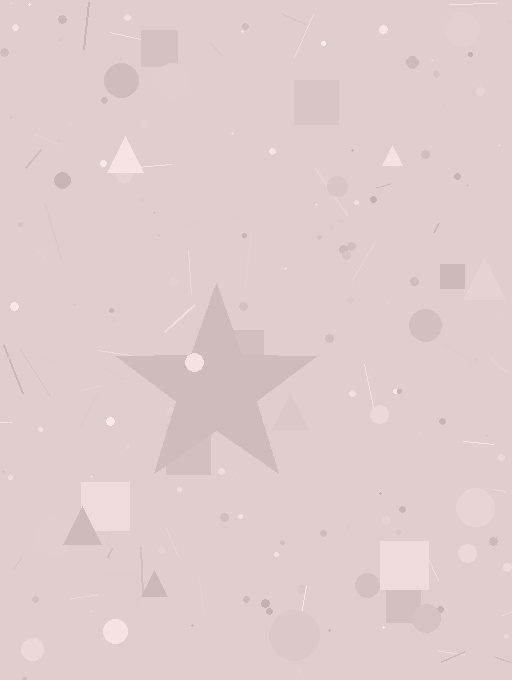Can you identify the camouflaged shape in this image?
The camouflaged shape is a star.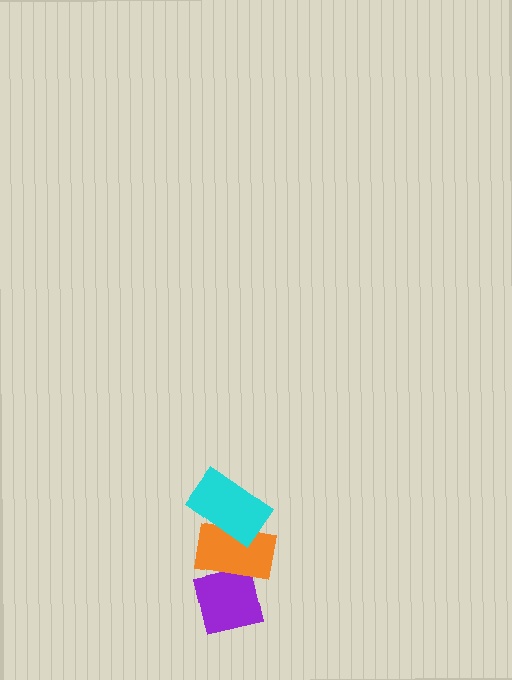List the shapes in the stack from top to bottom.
From top to bottom: the cyan rectangle, the orange rectangle, the purple square.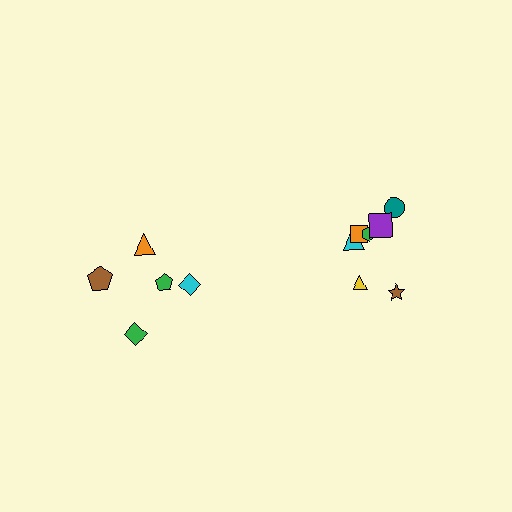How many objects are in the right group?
There are 7 objects.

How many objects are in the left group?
There are 5 objects.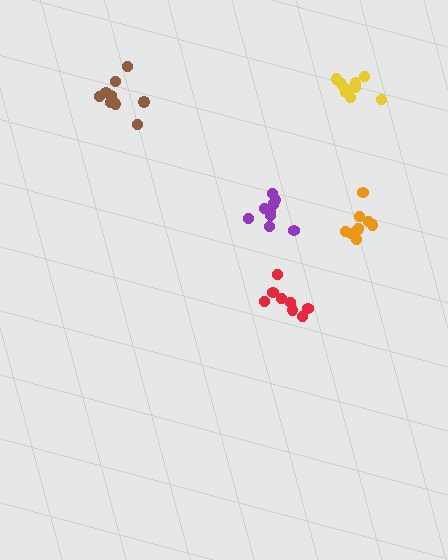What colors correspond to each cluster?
The clusters are colored: yellow, brown, purple, orange, red.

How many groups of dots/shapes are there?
There are 5 groups.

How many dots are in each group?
Group 1: 9 dots, Group 2: 10 dots, Group 3: 10 dots, Group 4: 9 dots, Group 5: 8 dots (46 total).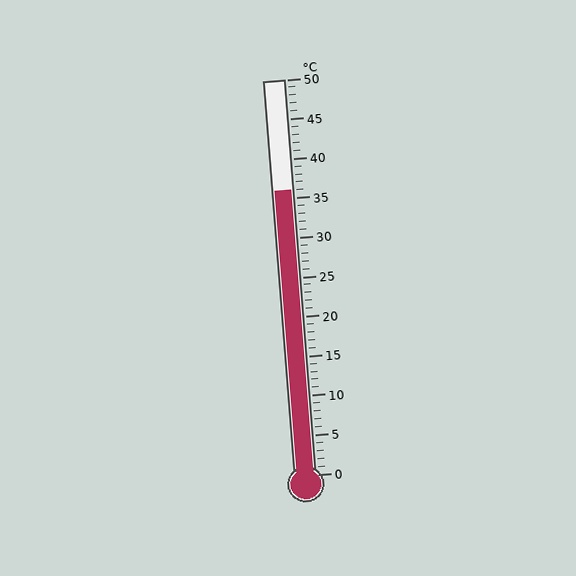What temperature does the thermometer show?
The thermometer shows approximately 36°C.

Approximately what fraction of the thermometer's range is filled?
The thermometer is filled to approximately 70% of its range.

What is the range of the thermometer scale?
The thermometer scale ranges from 0°C to 50°C.